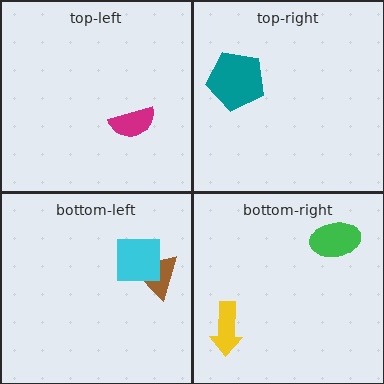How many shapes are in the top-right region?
1.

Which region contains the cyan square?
The bottom-left region.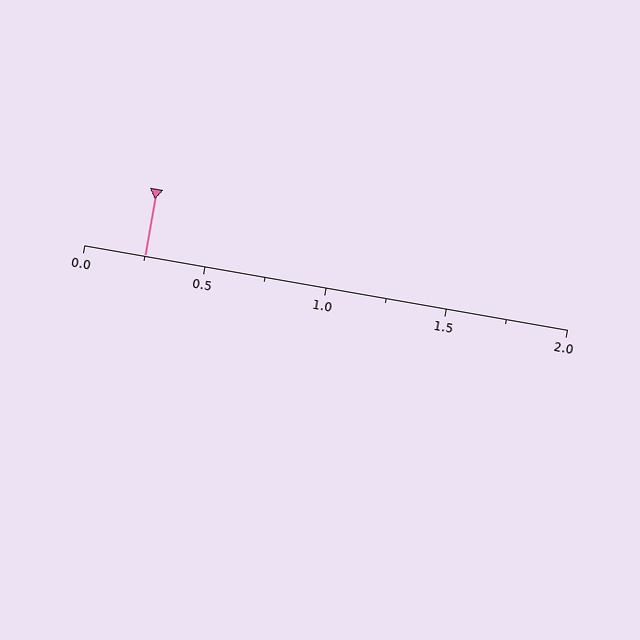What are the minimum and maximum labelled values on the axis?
The axis runs from 0.0 to 2.0.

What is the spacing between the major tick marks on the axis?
The major ticks are spaced 0.5 apart.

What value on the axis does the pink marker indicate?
The marker indicates approximately 0.25.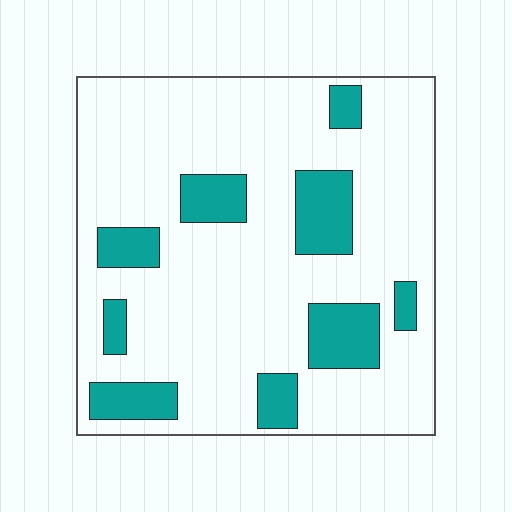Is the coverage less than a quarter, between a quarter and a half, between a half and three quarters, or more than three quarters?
Less than a quarter.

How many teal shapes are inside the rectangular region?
9.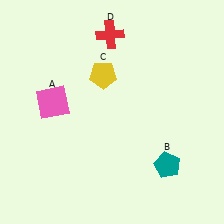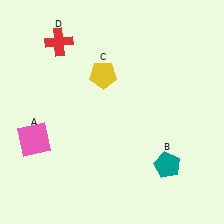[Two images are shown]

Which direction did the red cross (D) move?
The red cross (D) moved left.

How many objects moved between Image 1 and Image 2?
2 objects moved between the two images.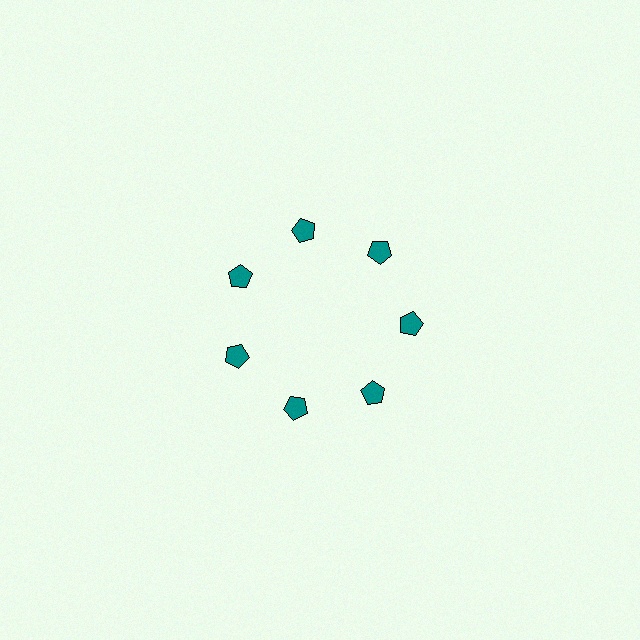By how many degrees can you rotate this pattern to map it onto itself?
The pattern maps onto itself every 51 degrees of rotation.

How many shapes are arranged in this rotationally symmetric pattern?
There are 7 shapes, arranged in 7 groups of 1.